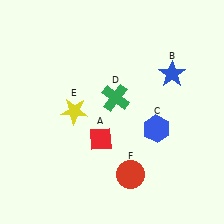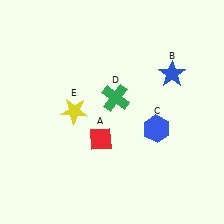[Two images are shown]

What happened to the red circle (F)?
The red circle (F) was removed in Image 2. It was in the bottom-right area of Image 1.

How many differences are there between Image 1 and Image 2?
There is 1 difference between the two images.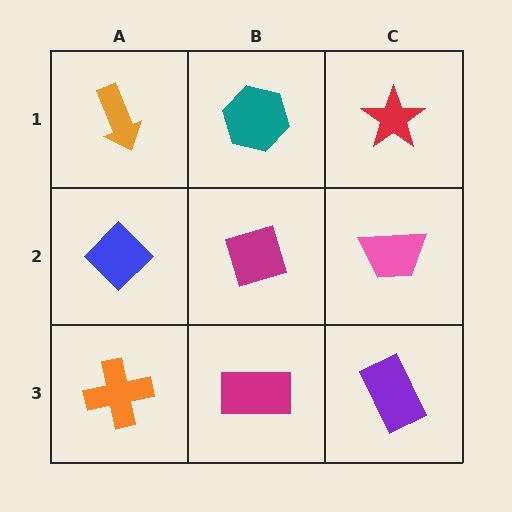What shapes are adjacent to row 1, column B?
A magenta diamond (row 2, column B), an orange arrow (row 1, column A), a red star (row 1, column C).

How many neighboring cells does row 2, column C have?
3.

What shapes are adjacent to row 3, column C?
A pink trapezoid (row 2, column C), a magenta rectangle (row 3, column B).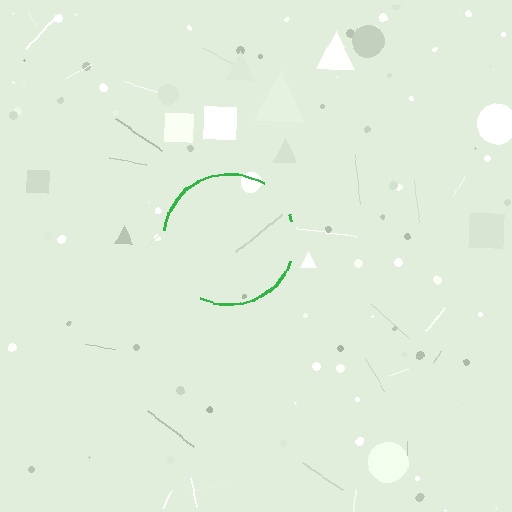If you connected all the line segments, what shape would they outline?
They would outline a circle.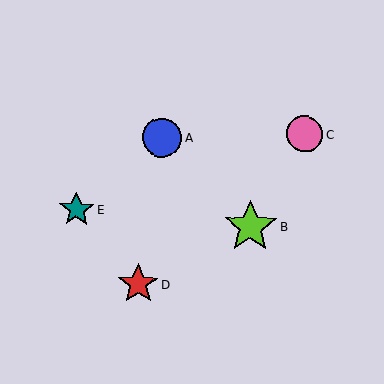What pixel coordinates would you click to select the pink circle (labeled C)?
Click at (304, 134) to select the pink circle C.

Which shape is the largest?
The lime star (labeled B) is the largest.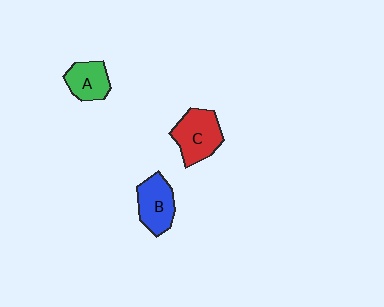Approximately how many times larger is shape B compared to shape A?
Approximately 1.2 times.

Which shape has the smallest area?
Shape A (green).